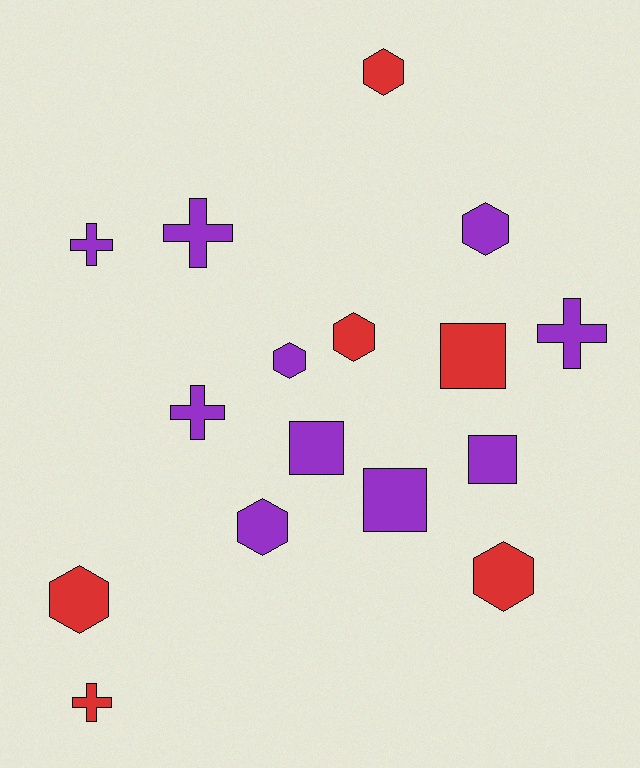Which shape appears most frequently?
Hexagon, with 7 objects.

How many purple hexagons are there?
There are 3 purple hexagons.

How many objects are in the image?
There are 16 objects.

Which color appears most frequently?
Purple, with 10 objects.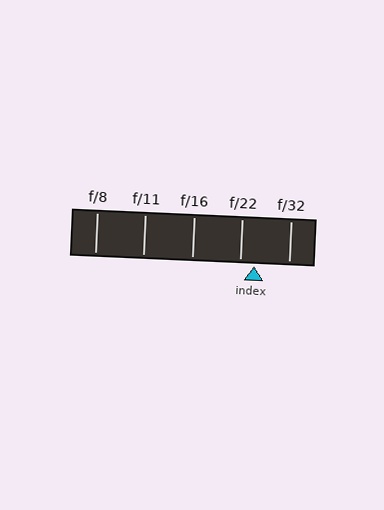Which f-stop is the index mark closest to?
The index mark is closest to f/22.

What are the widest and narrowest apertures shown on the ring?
The widest aperture shown is f/8 and the narrowest is f/32.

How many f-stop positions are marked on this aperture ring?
There are 5 f-stop positions marked.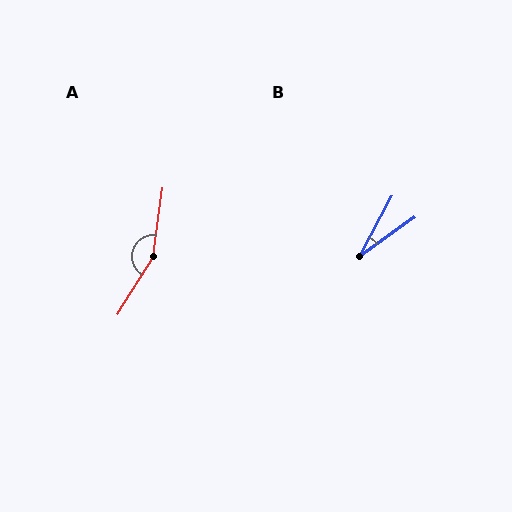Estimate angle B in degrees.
Approximately 26 degrees.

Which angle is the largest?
A, at approximately 155 degrees.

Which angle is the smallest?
B, at approximately 26 degrees.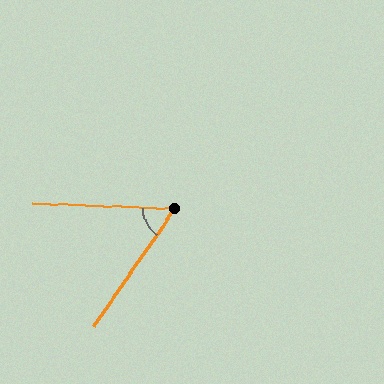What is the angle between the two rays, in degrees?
Approximately 58 degrees.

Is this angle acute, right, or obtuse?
It is acute.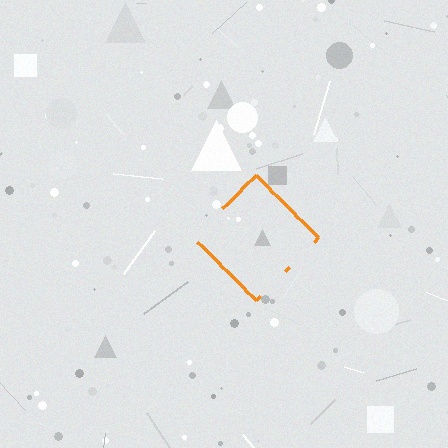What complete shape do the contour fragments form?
The contour fragments form a diamond.